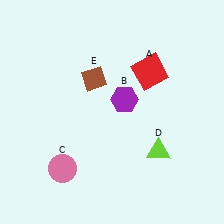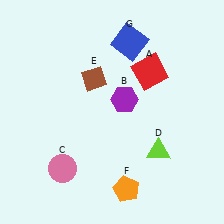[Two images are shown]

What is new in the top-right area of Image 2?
A blue square (G) was added in the top-right area of Image 2.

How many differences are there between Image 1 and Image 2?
There are 2 differences between the two images.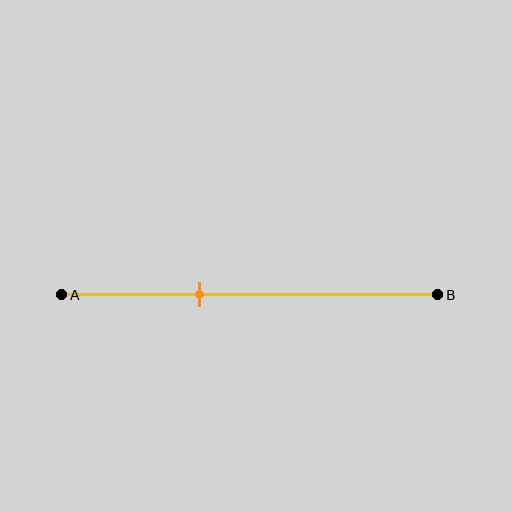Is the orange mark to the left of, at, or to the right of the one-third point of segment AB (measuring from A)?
The orange mark is to the right of the one-third point of segment AB.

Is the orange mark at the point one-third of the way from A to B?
No, the mark is at about 35% from A, not at the 33% one-third point.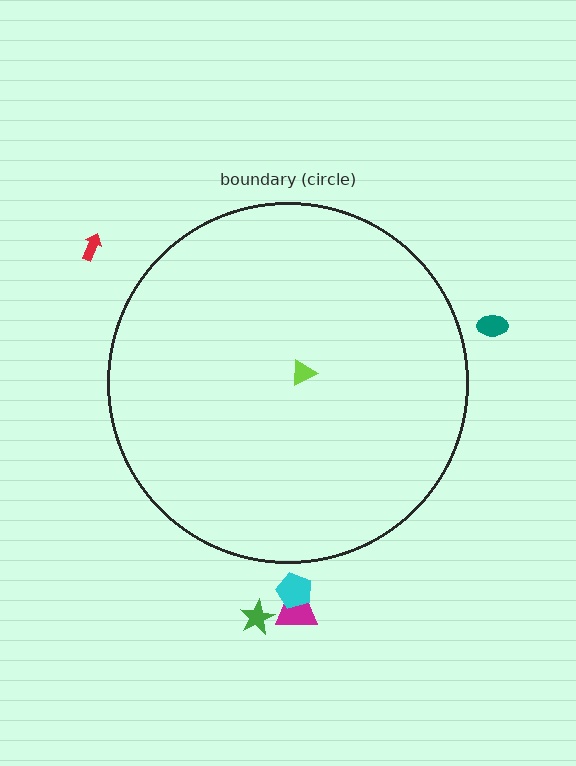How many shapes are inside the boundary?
1 inside, 5 outside.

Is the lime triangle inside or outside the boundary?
Inside.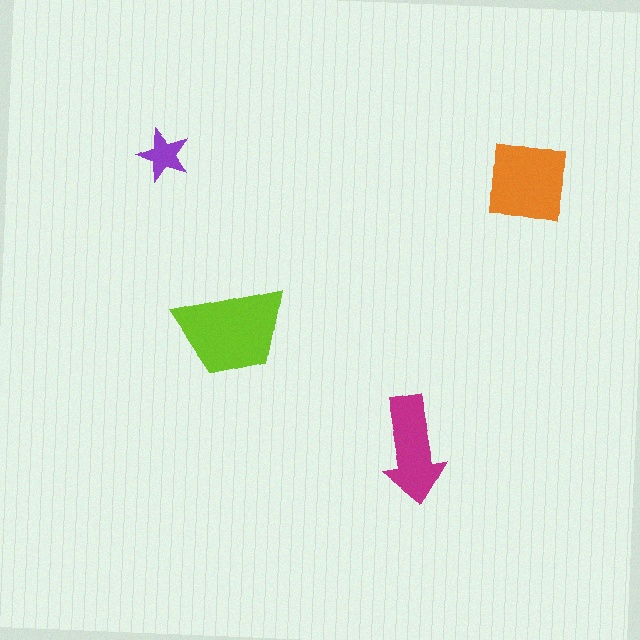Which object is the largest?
The lime trapezoid.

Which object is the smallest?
The purple star.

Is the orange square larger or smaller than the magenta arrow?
Larger.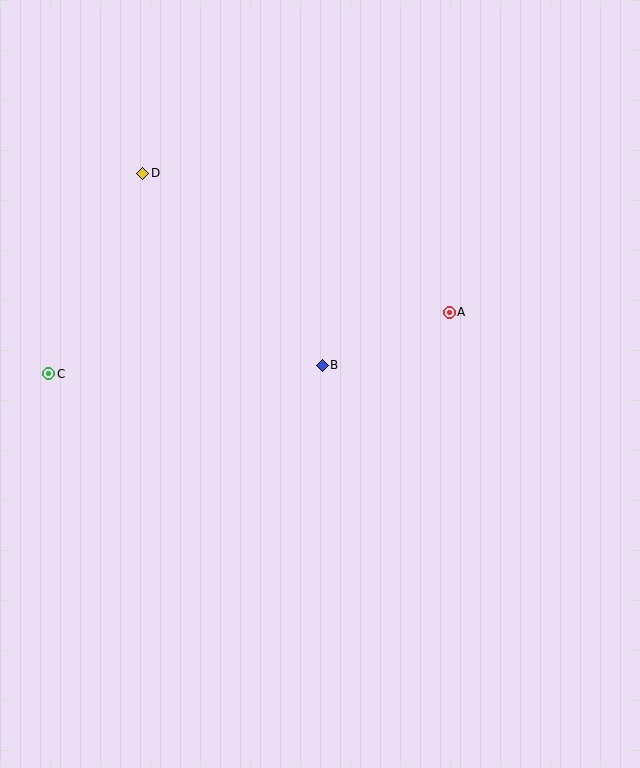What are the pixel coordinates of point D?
Point D is at (143, 173).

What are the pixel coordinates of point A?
Point A is at (449, 312).